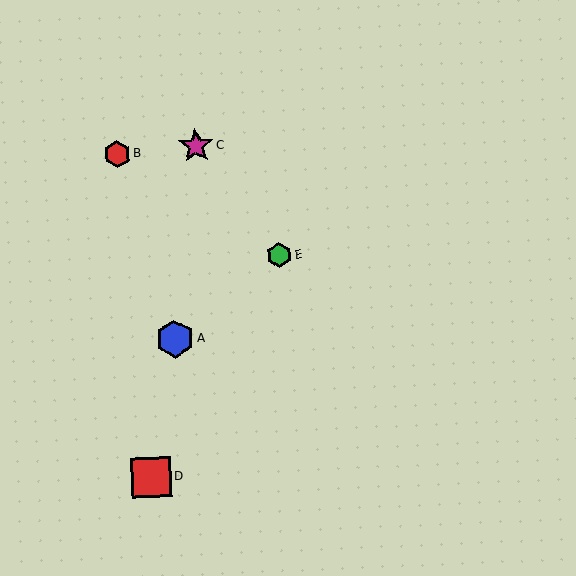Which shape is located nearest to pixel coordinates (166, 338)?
The blue hexagon (labeled A) at (175, 339) is nearest to that location.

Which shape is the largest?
The red square (labeled D) is the largest.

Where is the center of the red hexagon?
The center of the red hexagon is at (117, 154).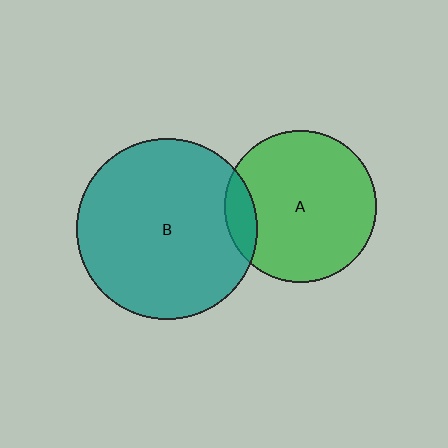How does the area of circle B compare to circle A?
Approximately 1.4 times.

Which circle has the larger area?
Circle B (teal).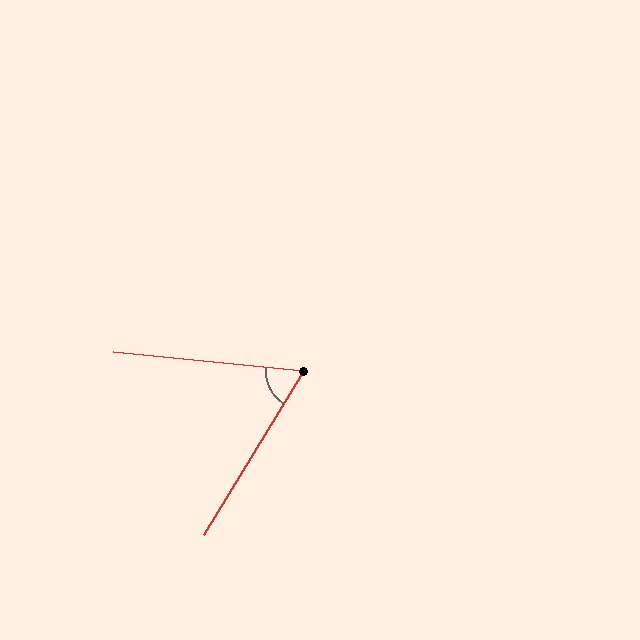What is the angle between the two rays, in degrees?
Approximately 64 degrees.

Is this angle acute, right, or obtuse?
It is acute.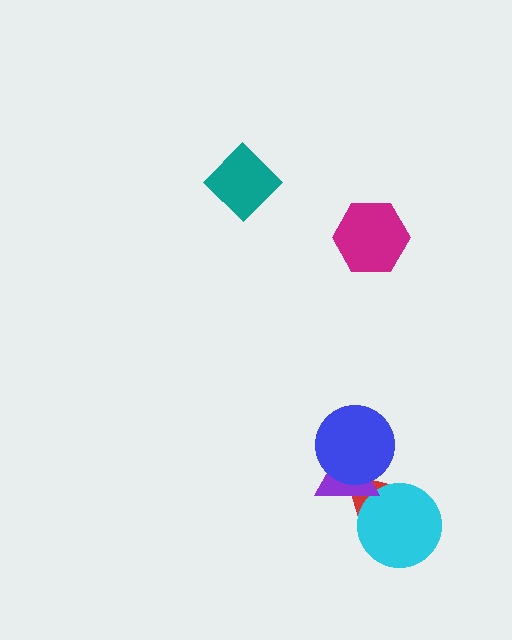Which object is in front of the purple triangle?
The blue circle is in front of the purple triangle.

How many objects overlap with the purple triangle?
2 objects overlap with the purple triangle.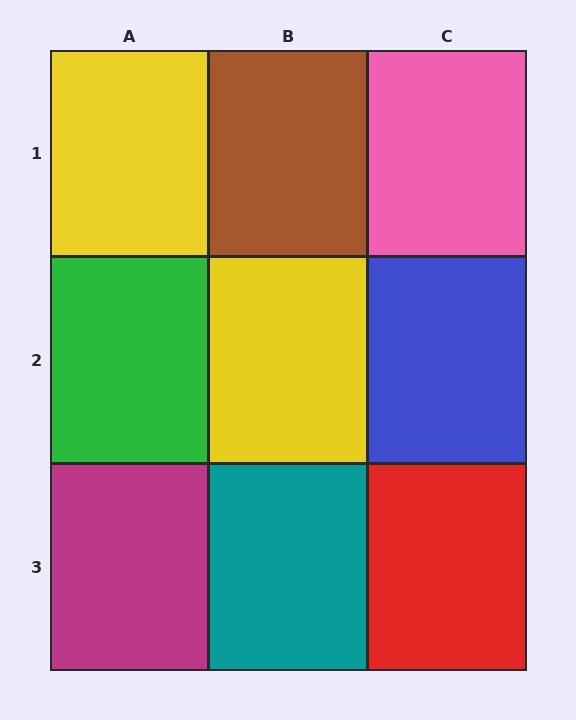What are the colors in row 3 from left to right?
Magenta, teal, red.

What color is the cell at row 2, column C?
Blue.